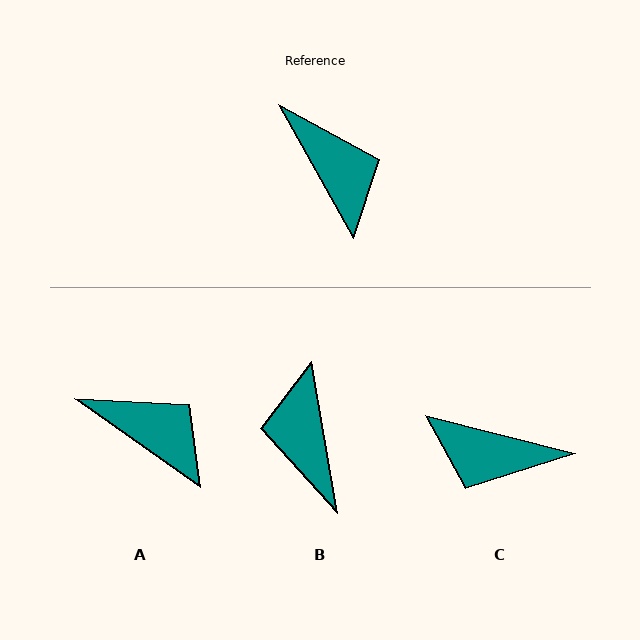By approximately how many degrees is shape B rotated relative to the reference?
Approximately 161 degrees counter-clockwise.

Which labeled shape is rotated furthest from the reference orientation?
B, about 161 degrees away.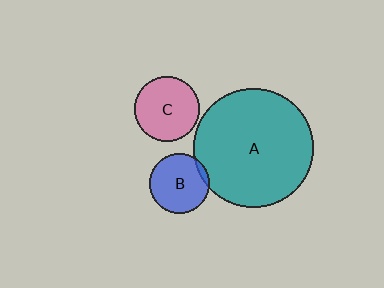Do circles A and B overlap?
Yes.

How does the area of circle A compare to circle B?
Approximately 4.1 times.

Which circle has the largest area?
Circle A (teal).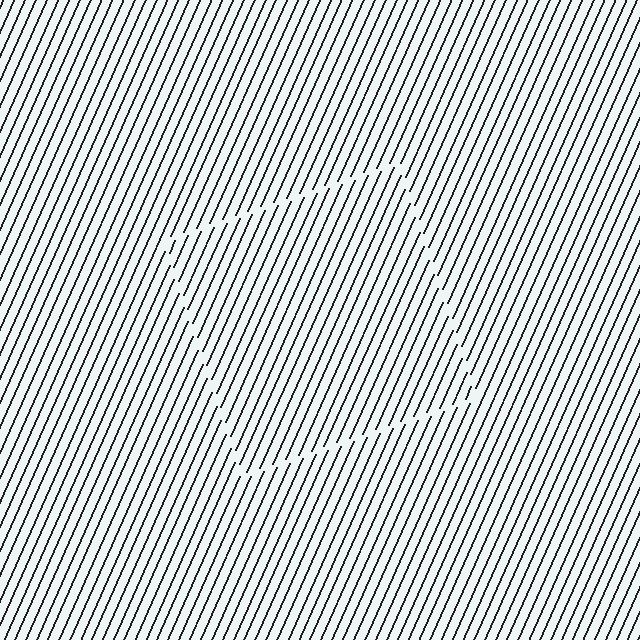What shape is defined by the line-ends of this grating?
An illusory square. The interior of the shape contains the same grating, shifted by half a period — the contour is defined by the phase discontinuity where line-ends from the inner and outer gratings abut.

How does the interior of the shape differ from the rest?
The interior of the shape contains the same grating, shifted by half a period — the contour is defined by the phase discontinuity where line-ends from the inner and outer gratings abut.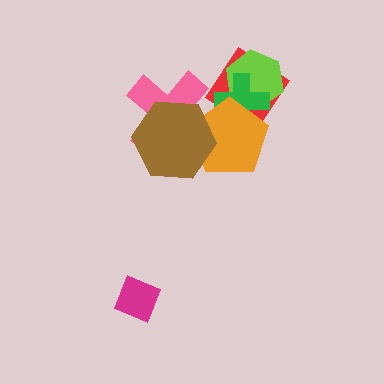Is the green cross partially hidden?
Yes, it is partially covered by another shape.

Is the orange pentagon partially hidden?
Yes, it is partially covered by another shape.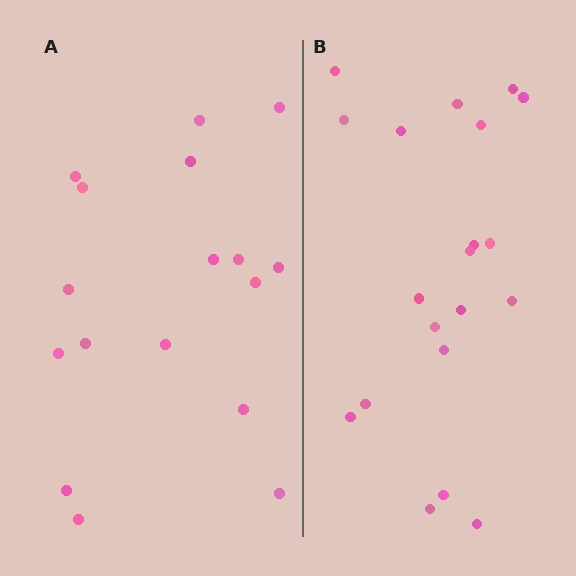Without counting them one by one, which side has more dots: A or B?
Region B (the right region) has more dots.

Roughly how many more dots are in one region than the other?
Region B has just a few more — roughly 2 or 3 more dots than region A.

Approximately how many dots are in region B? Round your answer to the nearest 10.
About 20 dots.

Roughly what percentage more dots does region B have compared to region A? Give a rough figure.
About 20% more.